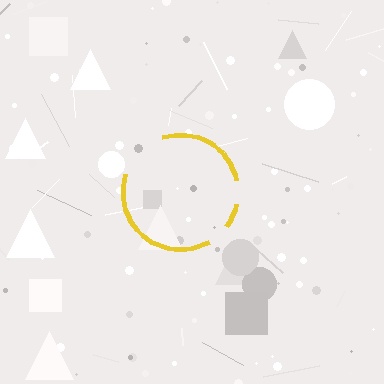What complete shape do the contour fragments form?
The contour fragments form a circle.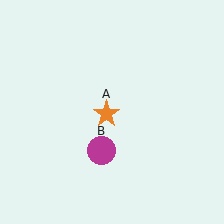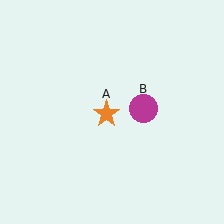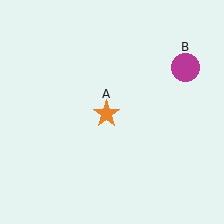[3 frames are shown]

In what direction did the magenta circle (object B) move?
The magenta circle (object B) moved up and to the right.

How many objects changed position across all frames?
1 object changed position: magenta circle (object B).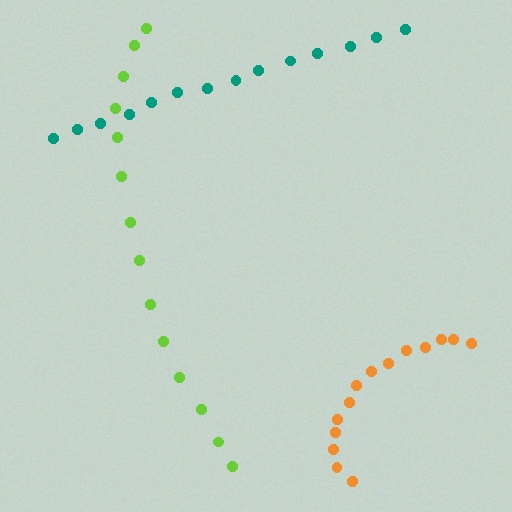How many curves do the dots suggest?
There are 3 distinct paths.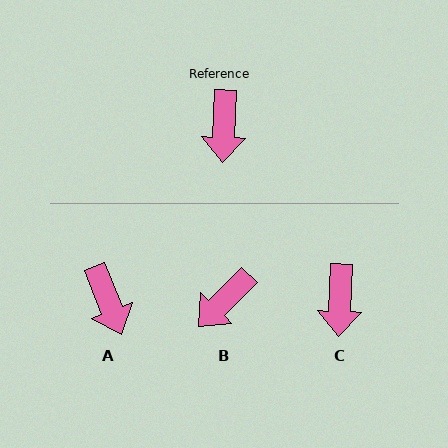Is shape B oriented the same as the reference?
No, it is off by about 43 degrees.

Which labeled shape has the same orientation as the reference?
C.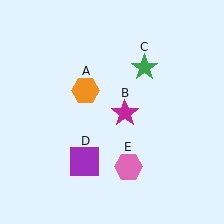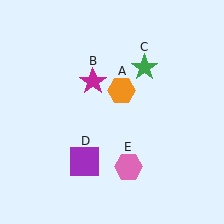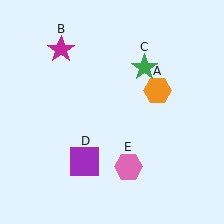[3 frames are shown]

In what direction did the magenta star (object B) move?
The magenta star (object B) moved up and to the left.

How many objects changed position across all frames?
2 objects changed position: orange hexagon (object A), magenta star (object B).